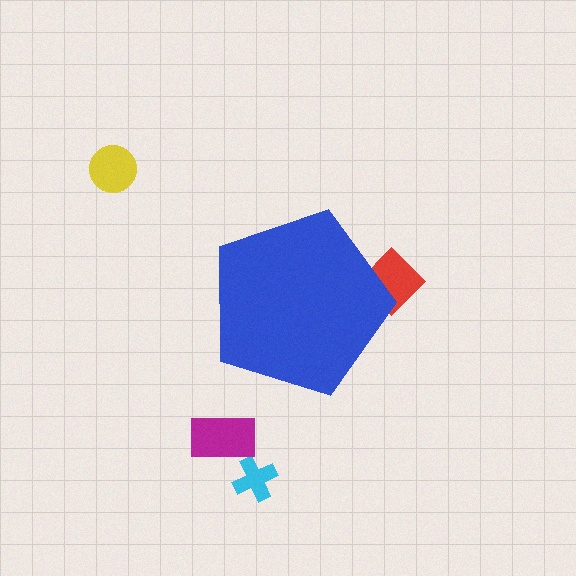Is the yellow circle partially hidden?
No, the yellow circle is fully visible.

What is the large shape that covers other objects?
A blue pentagon.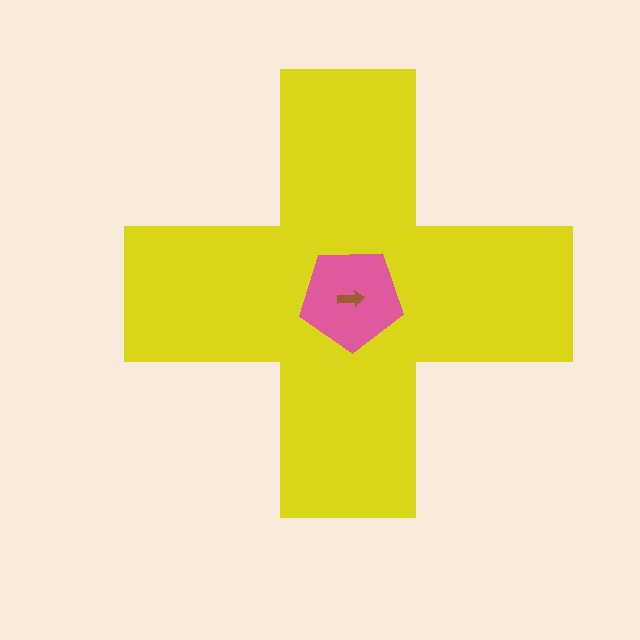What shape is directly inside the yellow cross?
The pink pentagon.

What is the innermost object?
The brown arrow.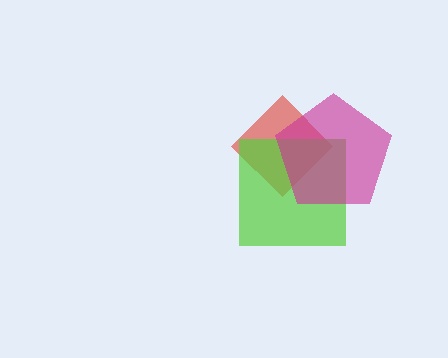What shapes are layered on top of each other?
The layered shapes are: a red diamond, a lime square, a magenta pentagon.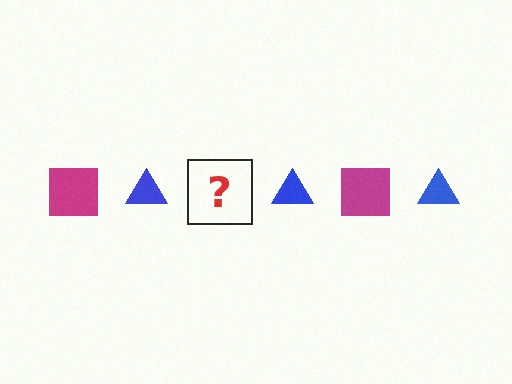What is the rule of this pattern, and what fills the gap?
The rule is that the pattern alternates between magenta square and blue triangle. The gap should be filled with a magenta square.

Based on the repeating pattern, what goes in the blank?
The blank should be a magenta square.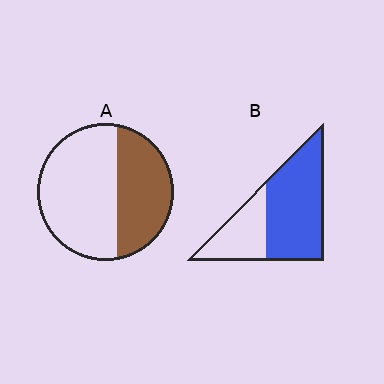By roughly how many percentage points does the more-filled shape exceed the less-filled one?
By roughly 25 percentage points (B over A).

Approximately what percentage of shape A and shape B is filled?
A is approximately 40% and B is approximately 65%.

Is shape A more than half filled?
No.